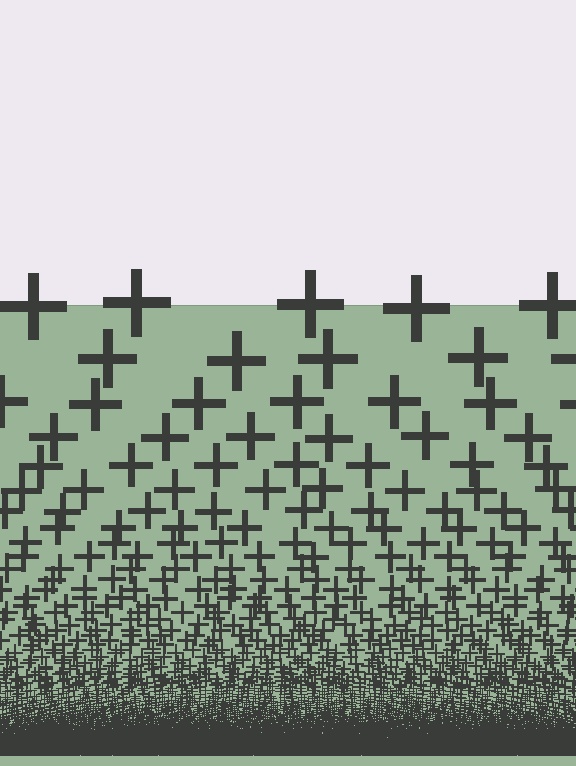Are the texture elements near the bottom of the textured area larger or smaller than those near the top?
Smaller. The gradient is inverted — elements near the bottom are smaller and denser.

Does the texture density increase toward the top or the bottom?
Density increases toward the bottom.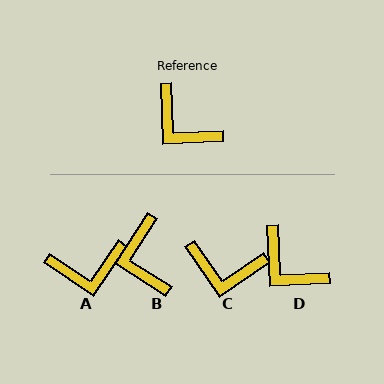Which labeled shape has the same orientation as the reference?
D.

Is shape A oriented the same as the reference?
No, it is off by about 54 degrees.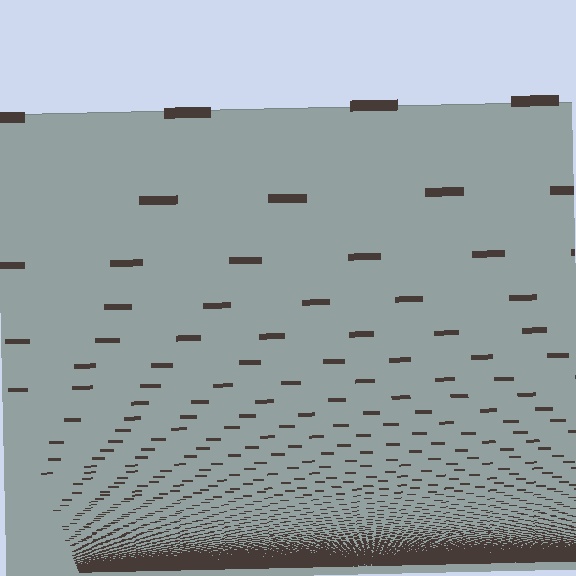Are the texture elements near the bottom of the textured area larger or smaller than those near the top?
Smaller. The gradient is inverted — elements near the bottom are smaller and denser.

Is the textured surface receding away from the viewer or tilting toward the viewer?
The surface appears to tilt toward the viewer. Texture elements get larger and sparser toward the top.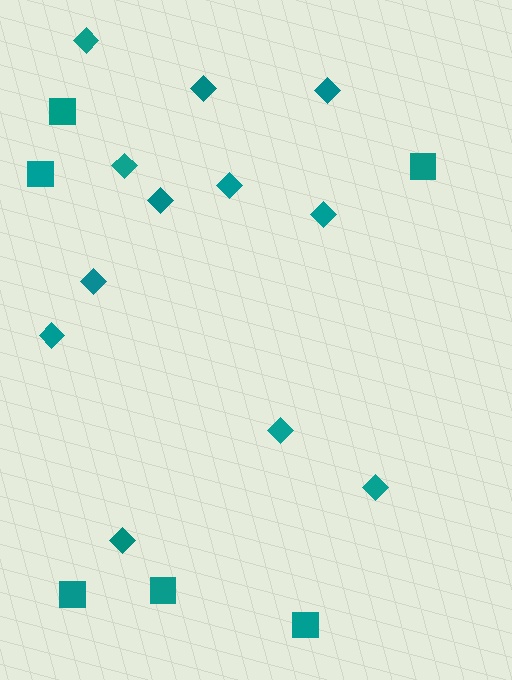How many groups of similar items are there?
There are 2 groups: one group of diamonds (12) and one group of squares (6).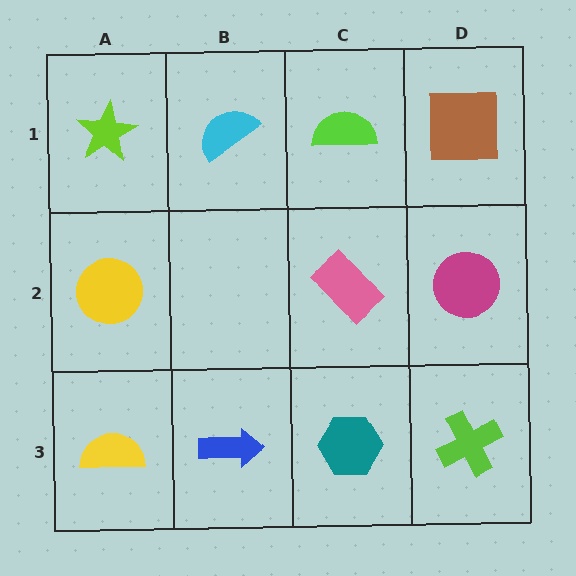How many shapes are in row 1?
4 shapes.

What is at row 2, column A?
A yellow circle.